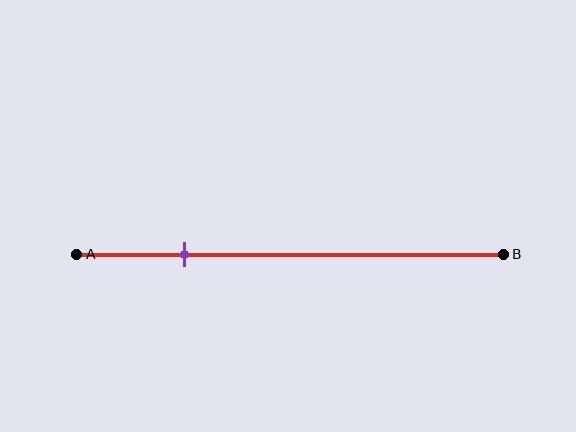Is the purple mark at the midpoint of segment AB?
No, the mark is at about 25% from A, not at the 50% midpoint.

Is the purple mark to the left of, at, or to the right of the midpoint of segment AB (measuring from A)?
The purple mark is to the left of the midpoint of segment AB.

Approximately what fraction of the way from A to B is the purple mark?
The purple mark is approximately 25% of the way from A to B.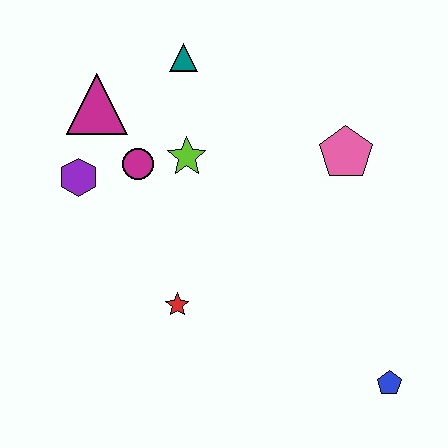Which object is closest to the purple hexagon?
The magenta circle is closest to the purple hexagon.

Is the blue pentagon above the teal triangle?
No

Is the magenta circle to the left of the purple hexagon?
No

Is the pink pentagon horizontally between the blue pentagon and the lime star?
Yes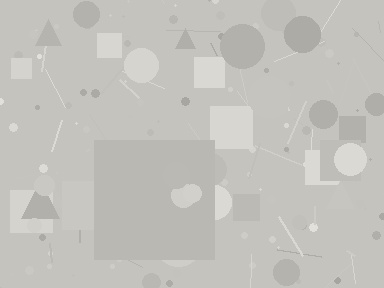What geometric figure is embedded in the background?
A square is embedded in the background.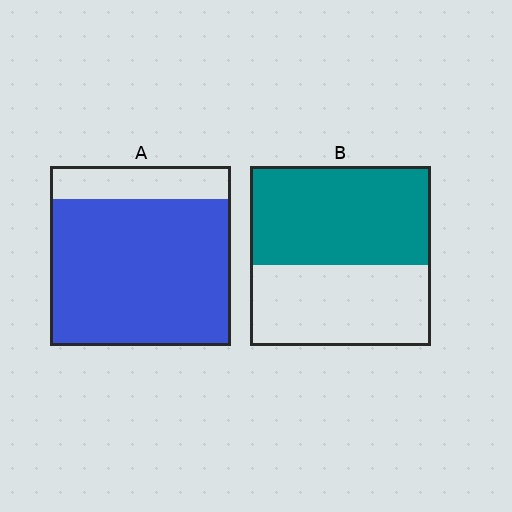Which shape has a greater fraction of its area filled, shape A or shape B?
Shape A.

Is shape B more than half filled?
Yes.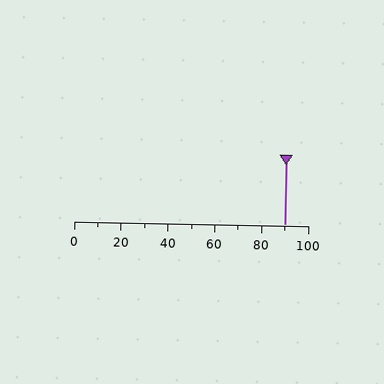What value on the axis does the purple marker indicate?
The marker indicates approximately 90.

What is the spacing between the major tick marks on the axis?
The major ticks are spaced 20 apart.